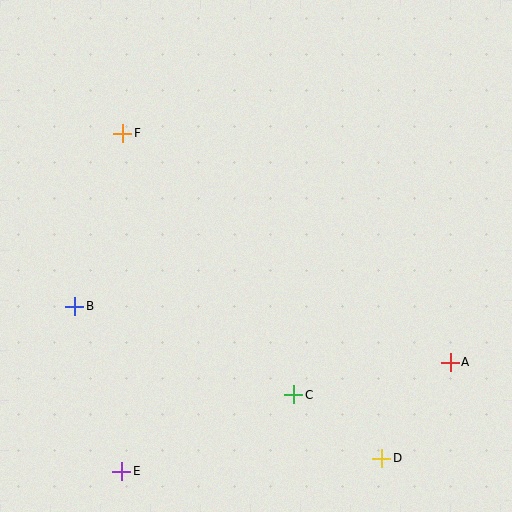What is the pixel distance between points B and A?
The distance between B and A is 380 pixels.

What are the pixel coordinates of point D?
Point D is at (382, 458).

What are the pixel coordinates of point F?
Point F is at (123, 133).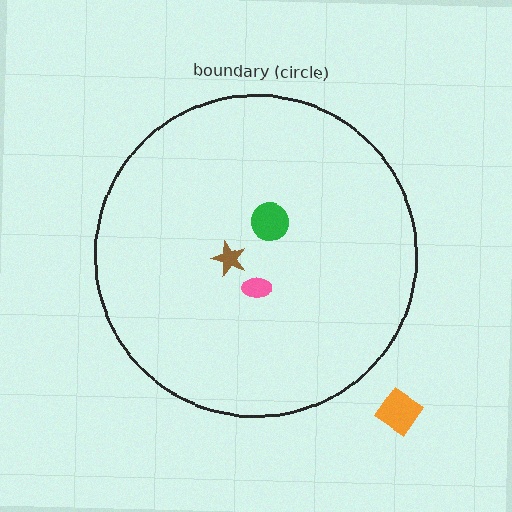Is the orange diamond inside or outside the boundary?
Outside.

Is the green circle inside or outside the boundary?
Inside.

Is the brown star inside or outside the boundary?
Inside.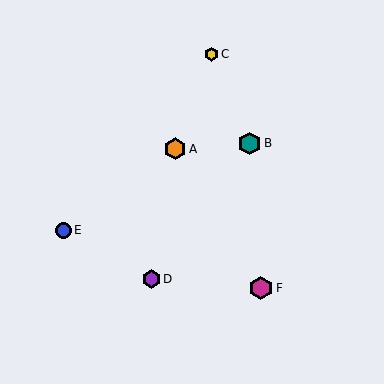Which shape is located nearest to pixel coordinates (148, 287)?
The purple hexagon (labeled D) at (151, 279) is nearest to that location.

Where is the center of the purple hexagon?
The center of the purple hexagon is at (151, 279).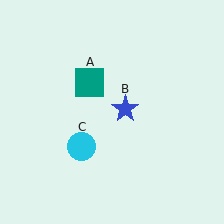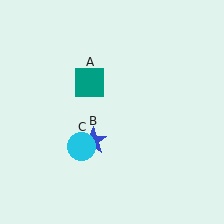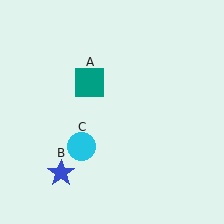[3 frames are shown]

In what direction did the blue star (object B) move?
The blue star (object B) moved down and to the left.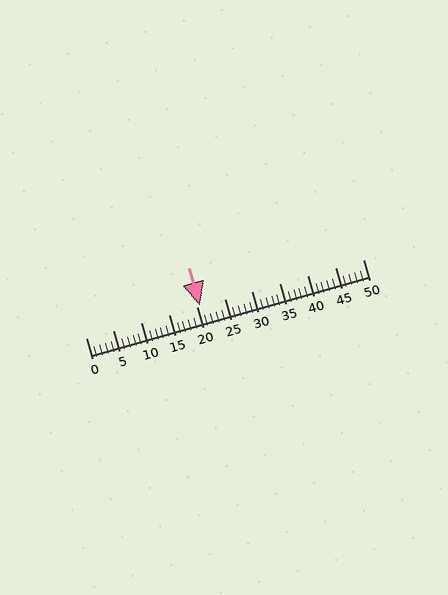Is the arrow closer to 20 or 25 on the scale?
The arrow is closer to 20.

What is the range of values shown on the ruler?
The ruler shows values from 0 to 50.